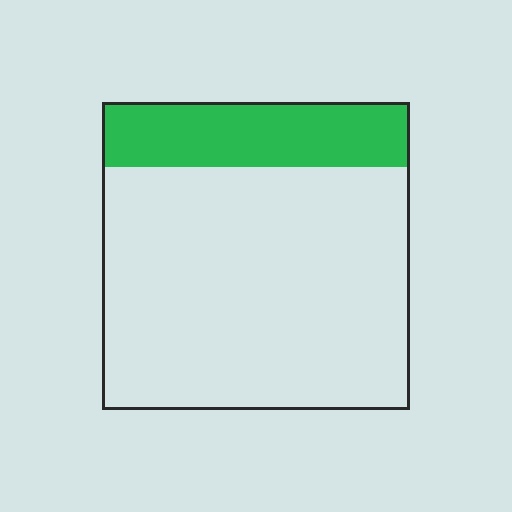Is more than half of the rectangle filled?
No.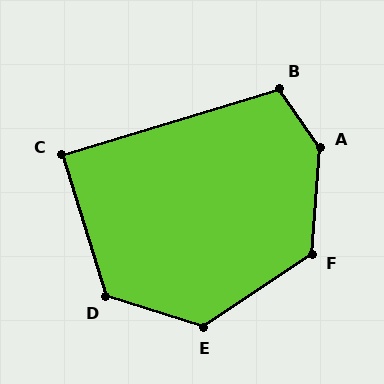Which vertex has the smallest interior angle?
C, at approximately 90 degrees.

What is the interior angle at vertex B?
Approximately 108 degrees (obtuse).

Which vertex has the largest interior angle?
A, at approximately 142 degrees.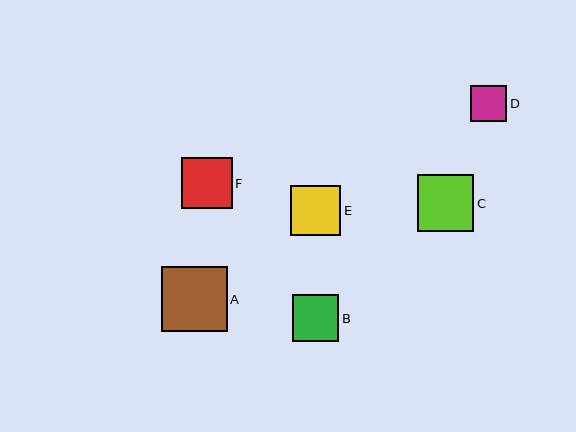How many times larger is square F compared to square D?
Square F is approximately 1.4 times the size of square D.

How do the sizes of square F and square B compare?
Square F and square B are approximately the same size.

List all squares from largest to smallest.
From largest to smallest: A, C, F, E, B, D.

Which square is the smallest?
Square D is the smallest with a size of approximately 36 pixels.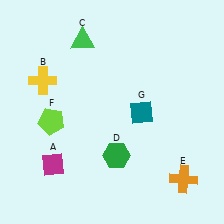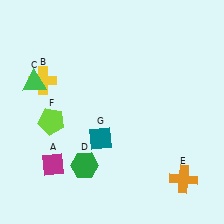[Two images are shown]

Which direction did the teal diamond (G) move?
The teal diamond (G) moved left.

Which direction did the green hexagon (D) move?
The green hexagon (D) moved left.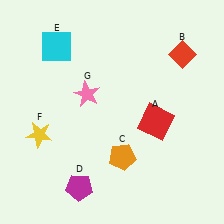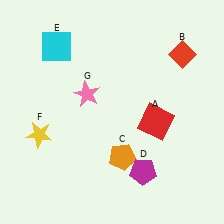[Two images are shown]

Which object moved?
The magenta pentagon (D) moved right.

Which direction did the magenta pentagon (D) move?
The magenta pentagon (D) moved right.